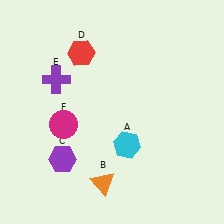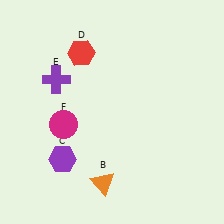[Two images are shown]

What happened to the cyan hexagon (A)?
The cyan hexagon (A) was removed in Image 2. It was in the bottom-right area of Image 1.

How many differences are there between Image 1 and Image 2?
There is 1 difference between the two images.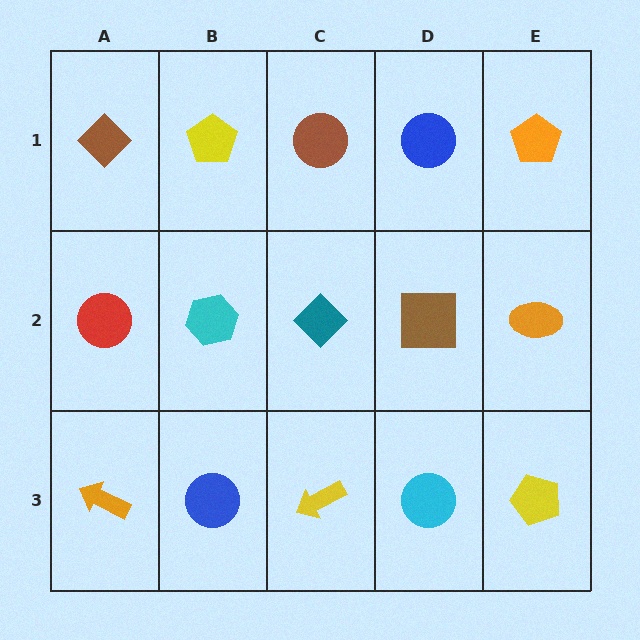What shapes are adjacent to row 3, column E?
An orange ellipse (row 2, column E), a cyan circle (row 3, column D).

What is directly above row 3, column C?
A teal diamond.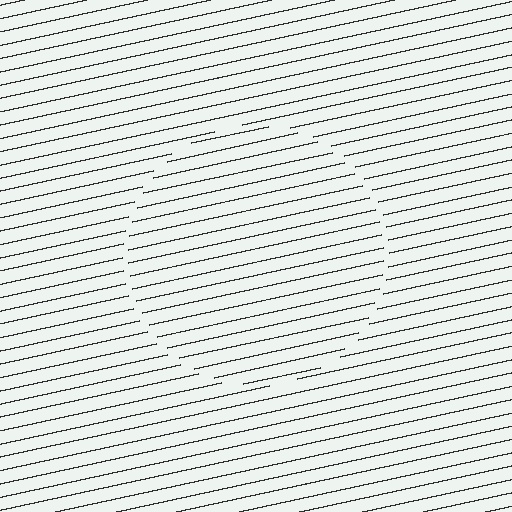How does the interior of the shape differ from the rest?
The interior of the shape contains the same grating, shifted by half a period — the contour is defined by the phase discontinuity where line-ends from the inner and outer gratings abut.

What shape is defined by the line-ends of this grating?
An illusory circle. The interior of the shape contains the same grating, shifted by half a period — the contour is defined by the phase discontinuity where line-ends from the inner and outer gratings abut.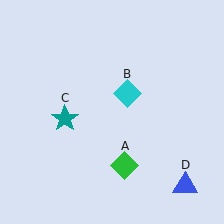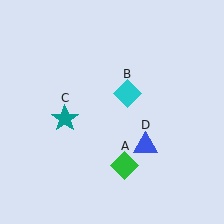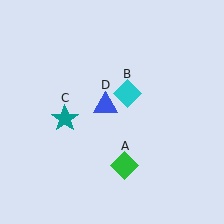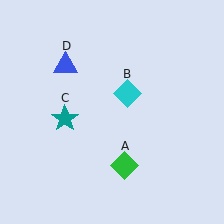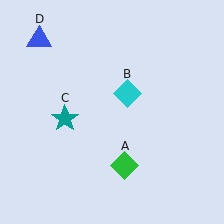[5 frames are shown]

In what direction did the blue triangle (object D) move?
The blue triangle (object D) moved up and to the left.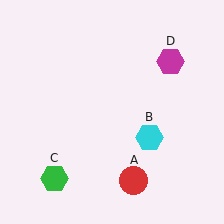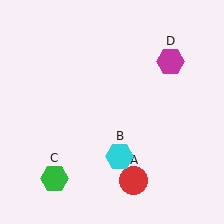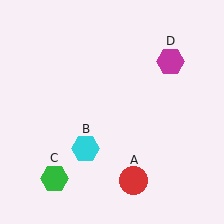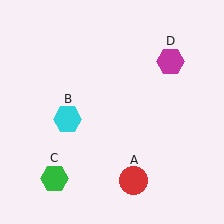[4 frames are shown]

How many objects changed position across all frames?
1 object changed position: cyan hexagon (object B).